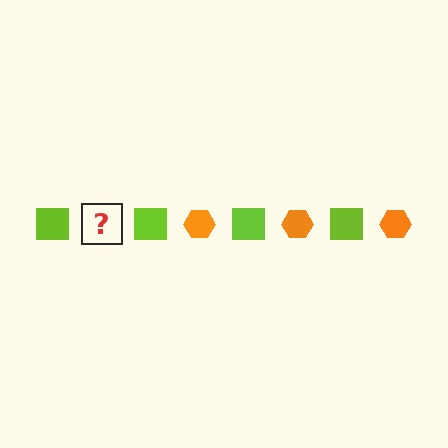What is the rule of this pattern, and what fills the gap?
The rule is that the pattern alternates between lime square and orange hexagon. The gap should be filled with an orange hexagon.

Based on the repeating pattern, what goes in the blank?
The blank should be an orange hexagon.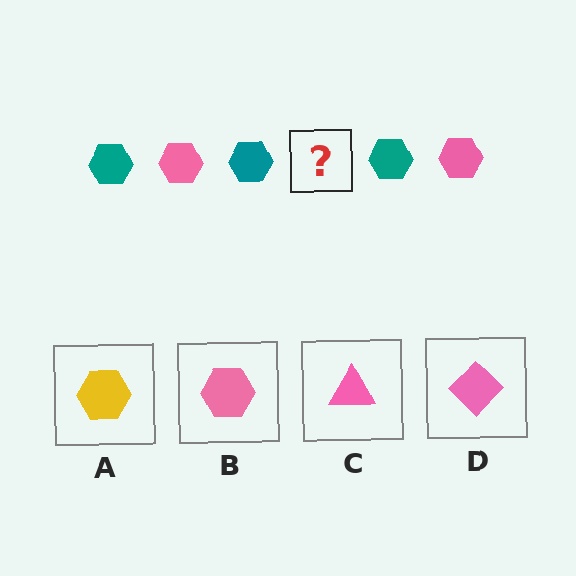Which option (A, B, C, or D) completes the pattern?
B.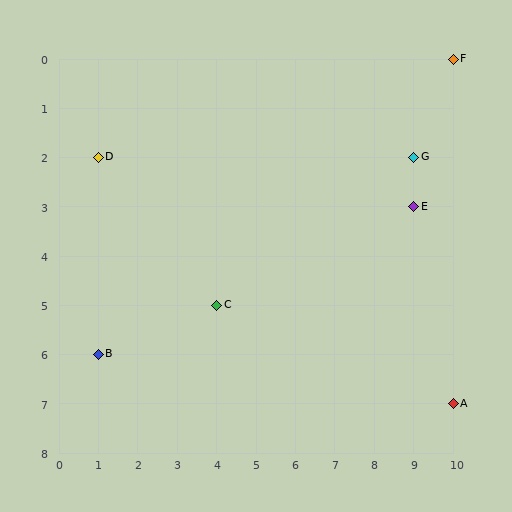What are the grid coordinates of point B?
Point B is at grid coordinates (1, 6).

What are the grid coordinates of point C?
Point C is at grid coordinates (4, 5).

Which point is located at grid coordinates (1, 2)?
Point D is at (1, 2).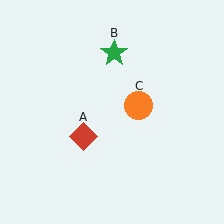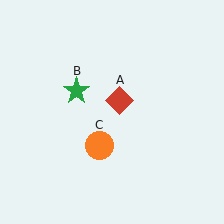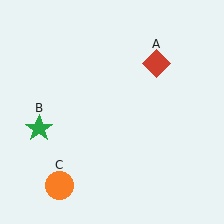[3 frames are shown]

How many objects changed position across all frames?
3 objects changed position: red diamond (object A), green star (object B), orange circle (object C).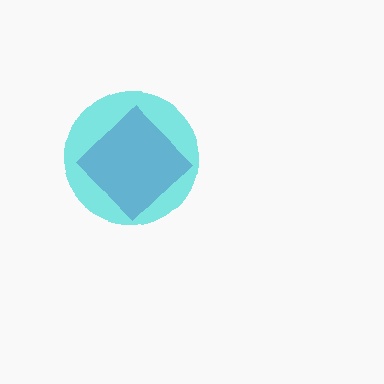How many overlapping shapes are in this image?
There are 2 overlapping shapes in the image.